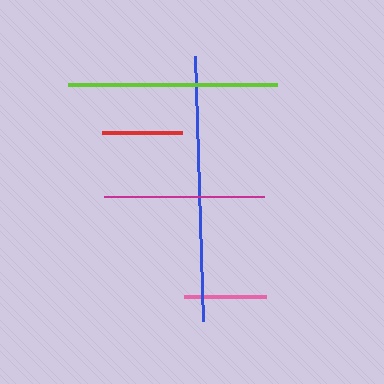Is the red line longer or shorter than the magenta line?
The magenta line is longer than the red line.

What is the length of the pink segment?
The pink segment is approximately 82 pixels long.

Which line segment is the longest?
The blue line is the longest at approximately 265 pixels.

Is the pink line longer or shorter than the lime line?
The lime line is longer than the pink line.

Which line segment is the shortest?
The red line is the shortest at approximately 80 pixels.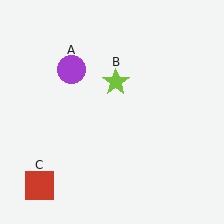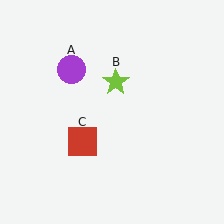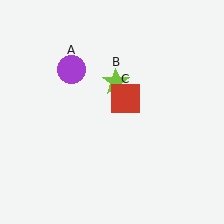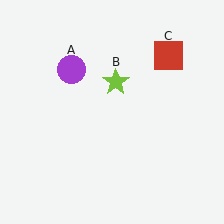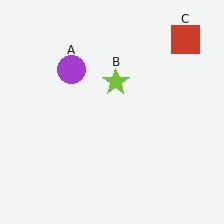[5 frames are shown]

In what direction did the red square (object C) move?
The red square (object C) moved up and to the right.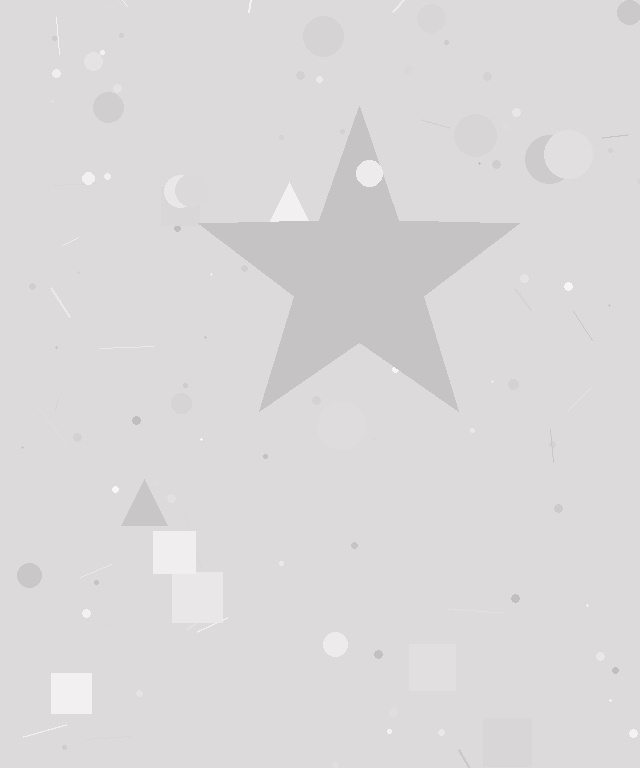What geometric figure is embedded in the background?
A star is embedded in the background.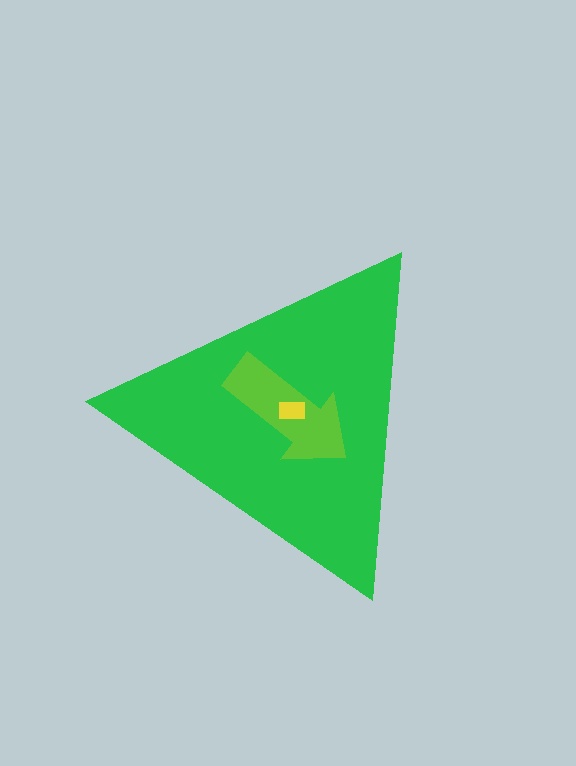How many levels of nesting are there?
3.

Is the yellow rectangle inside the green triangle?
Yes.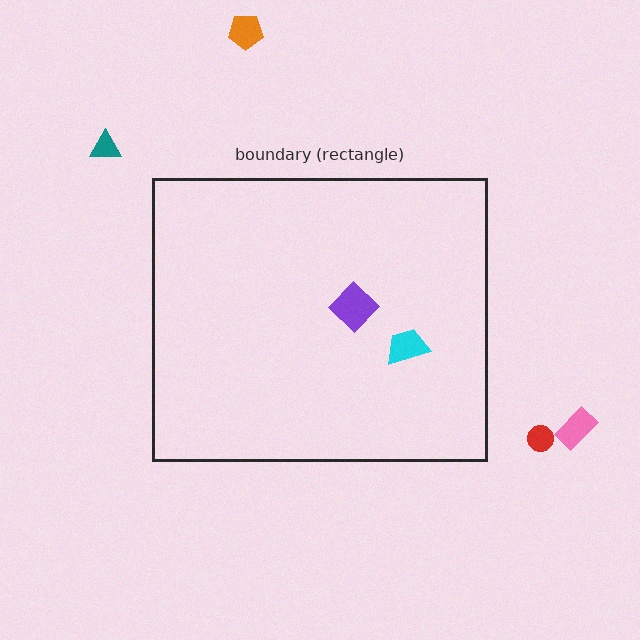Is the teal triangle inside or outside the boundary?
Outside.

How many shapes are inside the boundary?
2 inside, 4 outside.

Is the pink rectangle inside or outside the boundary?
Outside.